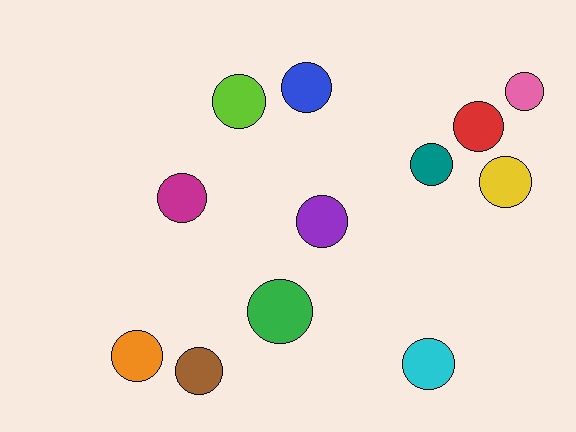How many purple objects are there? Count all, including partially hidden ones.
There is 1 purple object.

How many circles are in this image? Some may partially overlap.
There are 12 circles.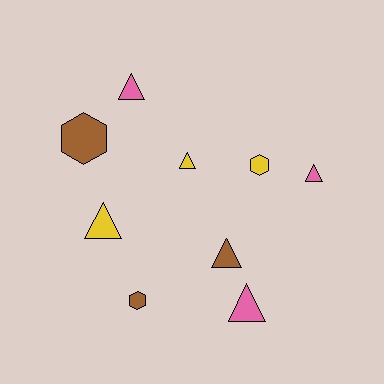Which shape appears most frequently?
Triangle, with 6 objects.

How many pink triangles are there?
There are 3 pink triangles.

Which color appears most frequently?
Yellow, with 3 objects.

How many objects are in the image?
There are 9 objects.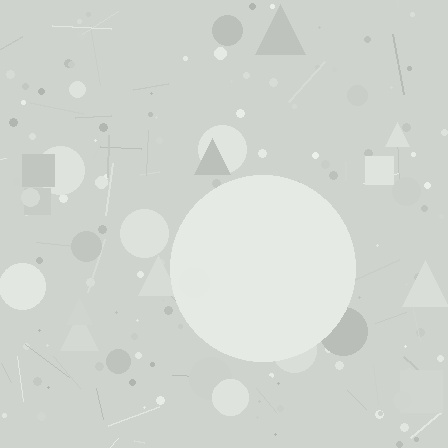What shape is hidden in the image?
A circle is hidden in the image.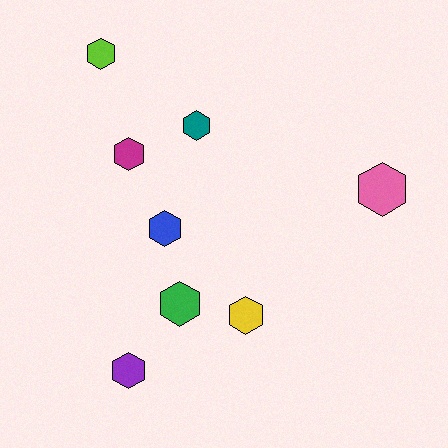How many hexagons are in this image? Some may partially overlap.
There are 8 hexagons.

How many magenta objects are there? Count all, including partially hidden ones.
There is 1 magenta object.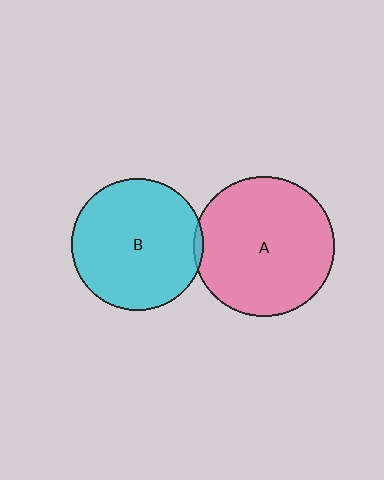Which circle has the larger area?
Circle A (pink).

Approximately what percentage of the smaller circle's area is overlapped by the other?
Approximately 5%.